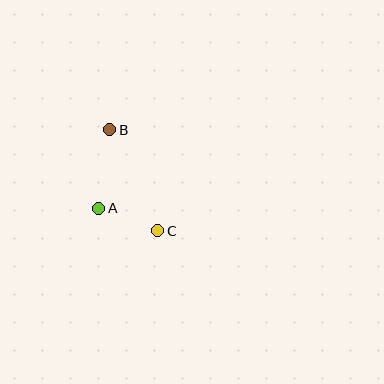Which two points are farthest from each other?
Points B and C are farthest from each other.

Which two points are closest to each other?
Points A and C are closest to each other.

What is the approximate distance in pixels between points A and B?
The distance between A and B is approximately 79 pixels.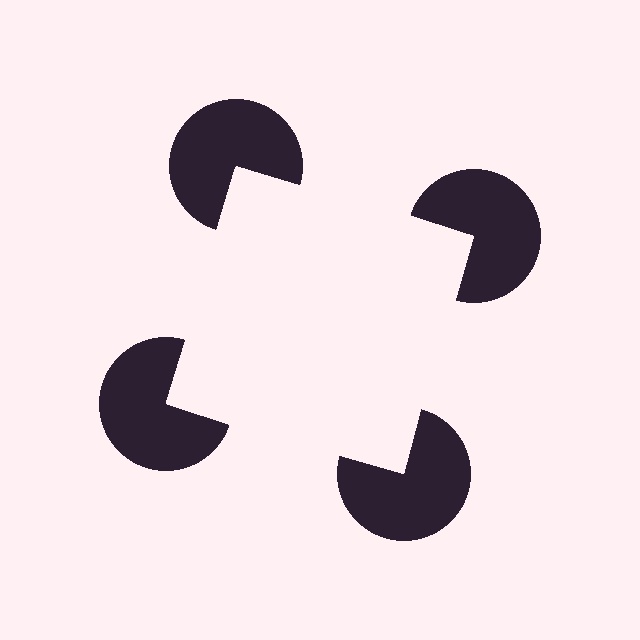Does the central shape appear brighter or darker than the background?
It typically appears slightly brighter than the background, even though no actual brightness change is drawn.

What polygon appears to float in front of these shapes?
An illusory square — its edges are inferred from the aligned wedge cuts in the pac-man discs, not physically drawn.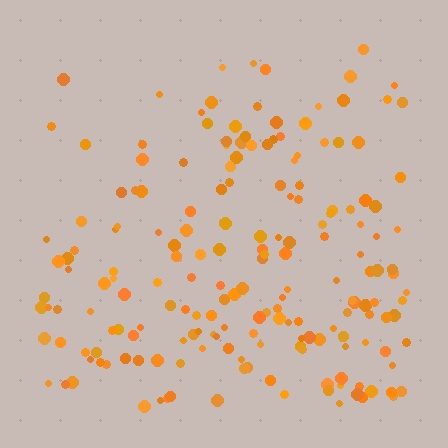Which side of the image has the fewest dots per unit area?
The top.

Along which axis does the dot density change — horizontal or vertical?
Vertical.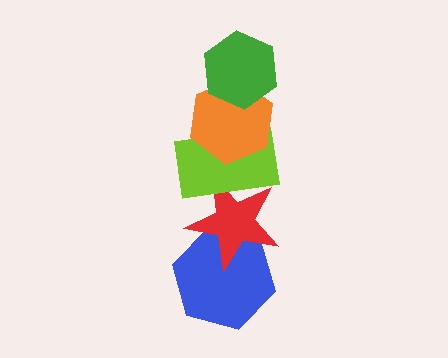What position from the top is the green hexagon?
The green hexagon is 1st from the top.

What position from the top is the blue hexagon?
The blue hexagon is 5th from the top.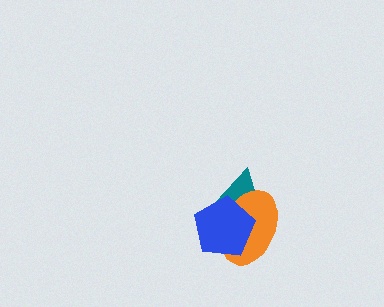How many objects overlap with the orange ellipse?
2 objects overlap with the orange ellipse.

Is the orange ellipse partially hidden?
Yes, it is partially covered by another shape.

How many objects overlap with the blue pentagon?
2 objects overlap with the blue pentagon.